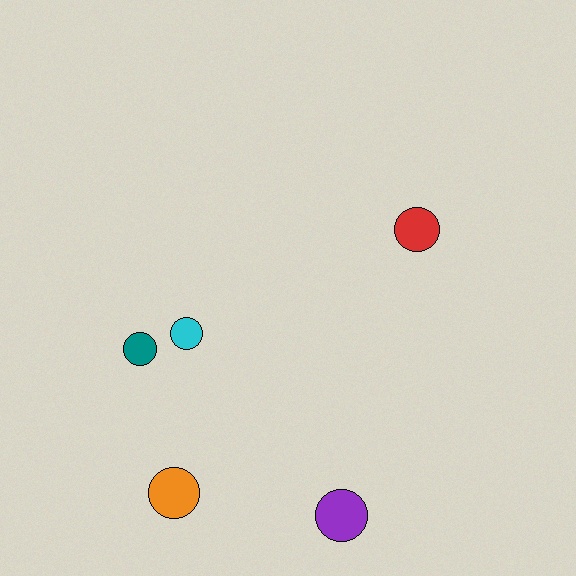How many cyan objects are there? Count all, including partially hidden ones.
There is 1 cyan object.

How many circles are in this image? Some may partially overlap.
There are 5 circles.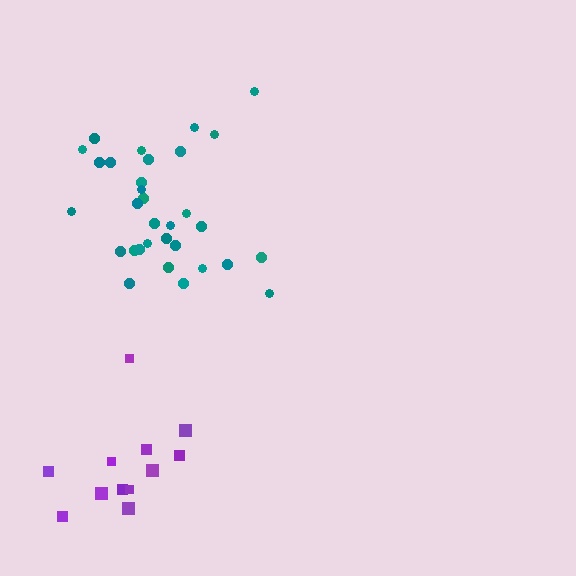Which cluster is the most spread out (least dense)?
Purple.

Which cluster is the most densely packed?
Teal.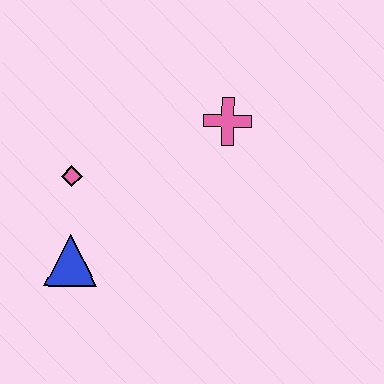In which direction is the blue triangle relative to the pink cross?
The blue triangle is to the left of the pink cross.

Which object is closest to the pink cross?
The pink diamond is closest to the pink cross.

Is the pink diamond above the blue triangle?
Yes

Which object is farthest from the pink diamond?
The pink cross is farthest from the pink diamond.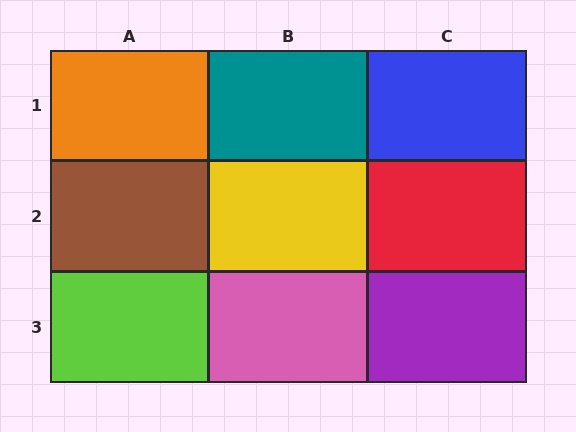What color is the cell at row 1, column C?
Blue.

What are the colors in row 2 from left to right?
Brown, yellow, red.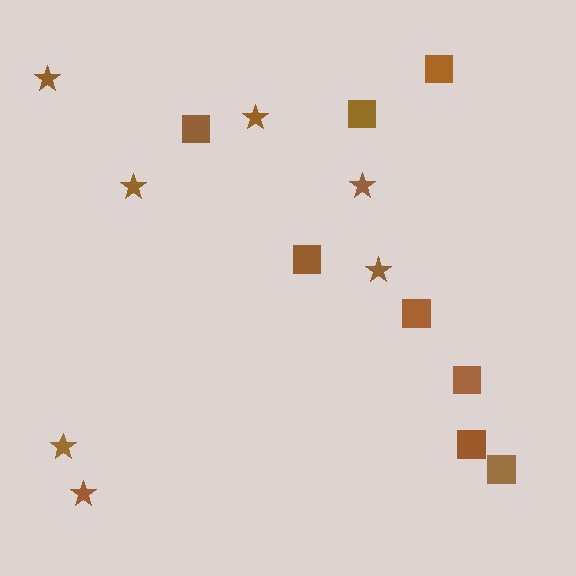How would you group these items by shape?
There are 2 groups: one group of stars (7) and one group of squares (8).